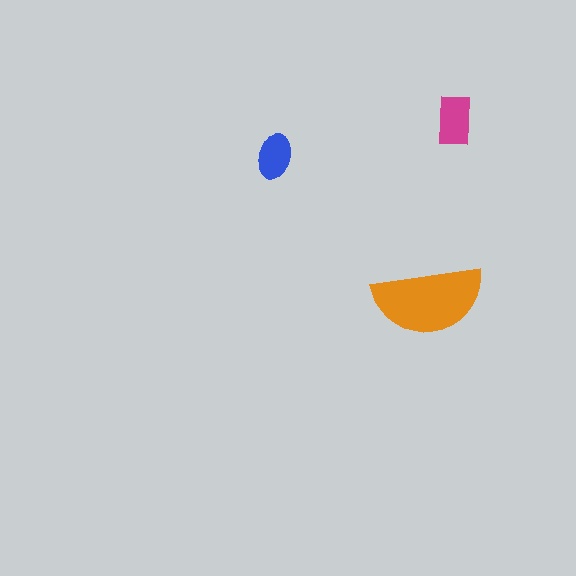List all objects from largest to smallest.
The orange semicircle, the magenta rectangle, the blue ellipse.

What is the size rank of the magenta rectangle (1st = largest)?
2nd.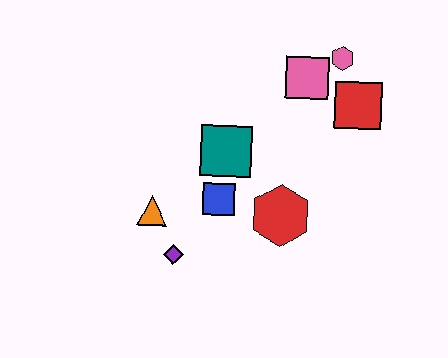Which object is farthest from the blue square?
The pink hexagon is farthest from the blue square.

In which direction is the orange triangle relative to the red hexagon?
The orange triangle is to the left of the red hexagon.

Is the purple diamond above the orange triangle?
No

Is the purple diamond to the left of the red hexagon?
Yes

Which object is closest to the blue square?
The teal square is closest to the blue square.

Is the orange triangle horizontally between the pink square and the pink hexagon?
No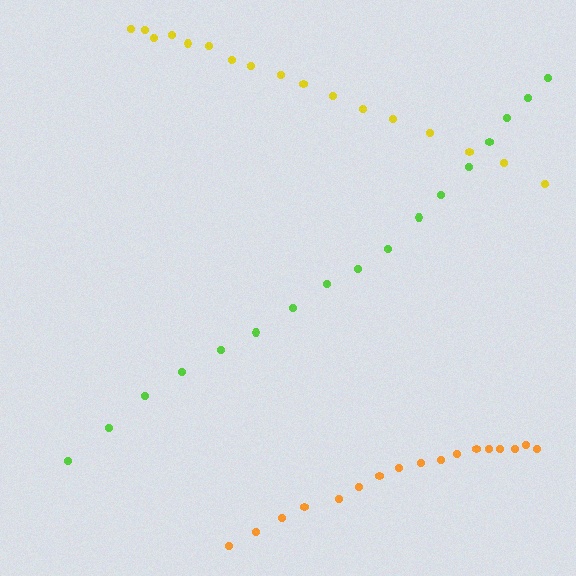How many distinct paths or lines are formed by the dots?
There are 3 distinct paths.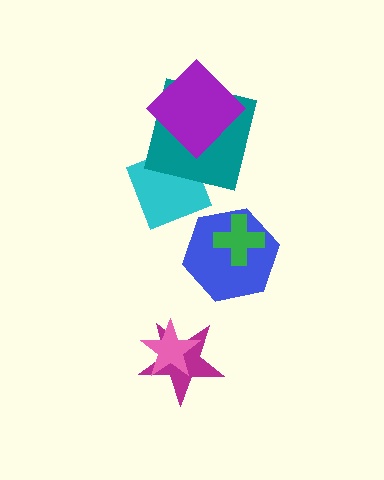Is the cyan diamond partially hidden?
Yes, it is partially covered by another shape.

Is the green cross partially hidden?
No, no other shape covers it.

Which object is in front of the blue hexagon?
The green cross is in front of the blue hexagon.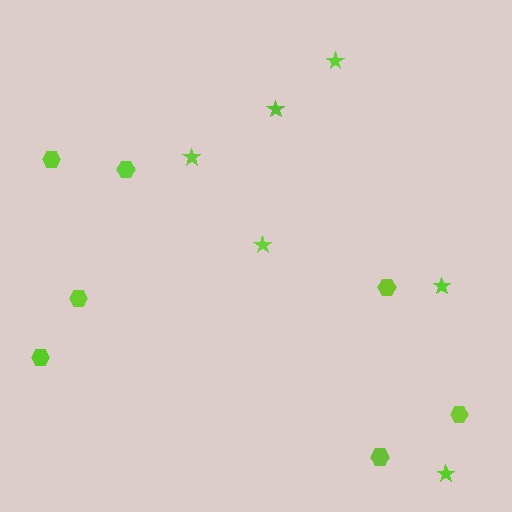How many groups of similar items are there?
There are 2 groups: one group of hexagons (7) and one group of stars (6).